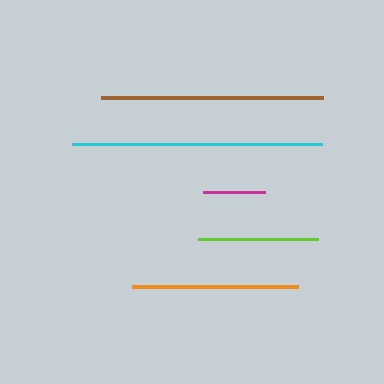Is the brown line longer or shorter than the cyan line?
The cyan line is longer than the brown line.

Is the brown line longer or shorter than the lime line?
The brown line is longer than the lime line.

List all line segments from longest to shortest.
From longest to shortest: cyan, brown, orange, lime, magenta.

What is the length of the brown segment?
The brown segment is approximately 222 pixels long.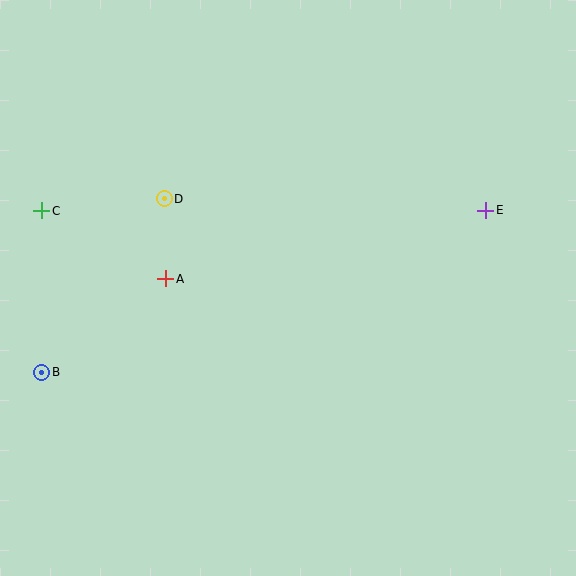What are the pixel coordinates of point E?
Point E is at (486, 210).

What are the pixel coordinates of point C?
Point C is at (42, 211).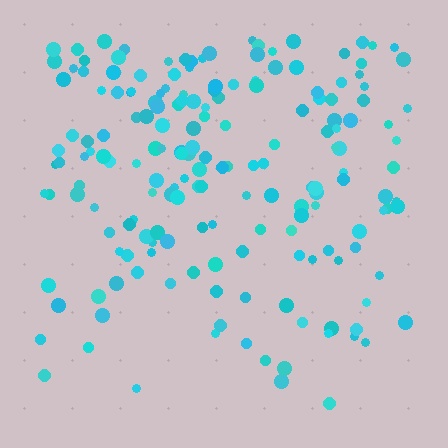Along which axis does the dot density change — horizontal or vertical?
Vertical.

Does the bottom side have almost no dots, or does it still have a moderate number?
Still a moderate number, just noticeably fewer than the top.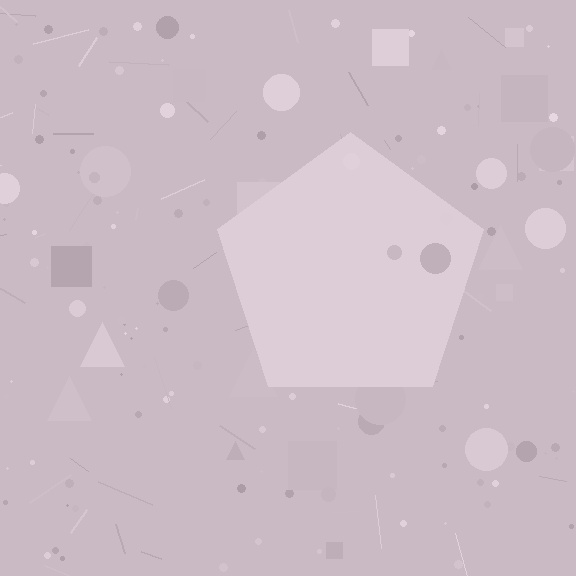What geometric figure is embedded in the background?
A pentagon is embedded in the background.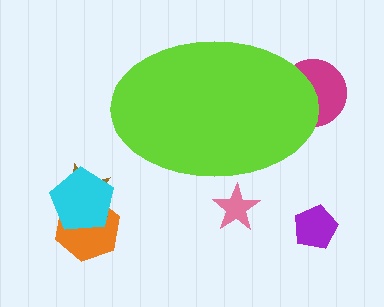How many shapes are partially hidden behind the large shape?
2 shapes are partially hidden.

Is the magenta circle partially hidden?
Yes, the magenta circle is partially hidden behind the lime ellipse.